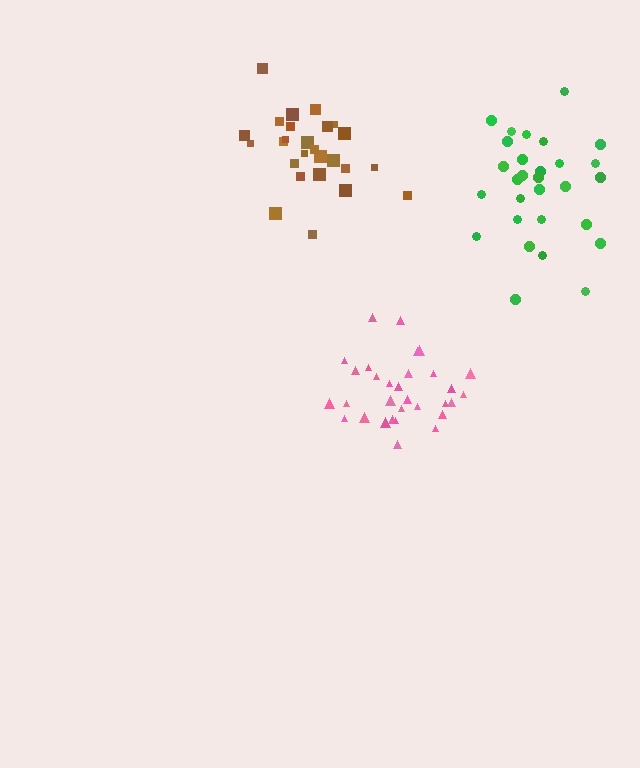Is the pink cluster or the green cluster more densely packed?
Pink.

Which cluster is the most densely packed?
Pink.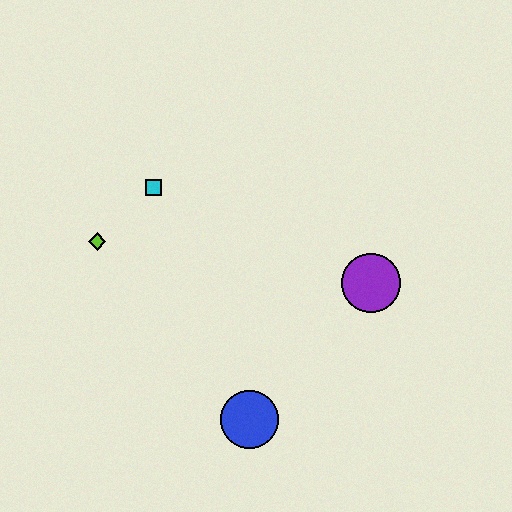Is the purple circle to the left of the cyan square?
No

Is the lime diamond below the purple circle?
No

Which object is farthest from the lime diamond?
The purple circle is farthest from the lime diamond.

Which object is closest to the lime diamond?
The cyan square is closest to the lime diamond.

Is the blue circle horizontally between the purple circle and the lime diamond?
Yes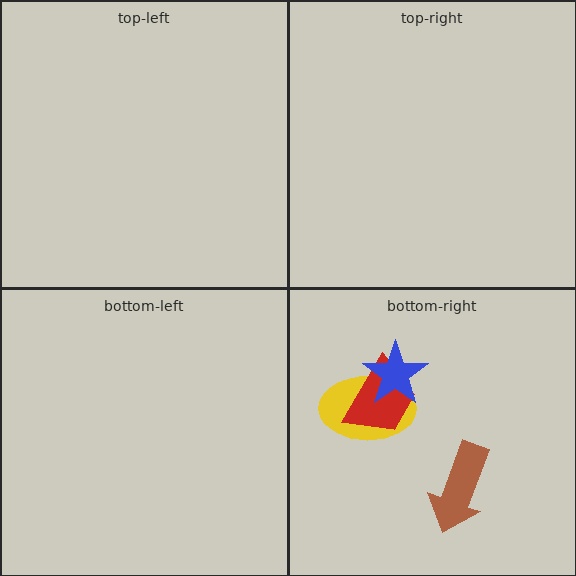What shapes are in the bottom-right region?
The yellow ellipse, the red trapezoid, the brown arrow, the blue star.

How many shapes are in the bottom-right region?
4.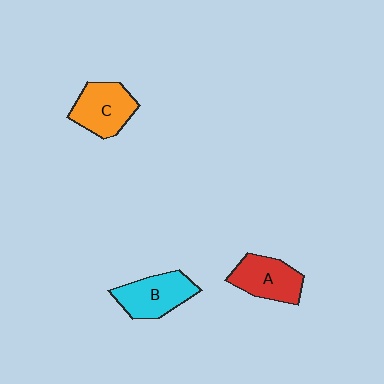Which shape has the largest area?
Shape B (cyan).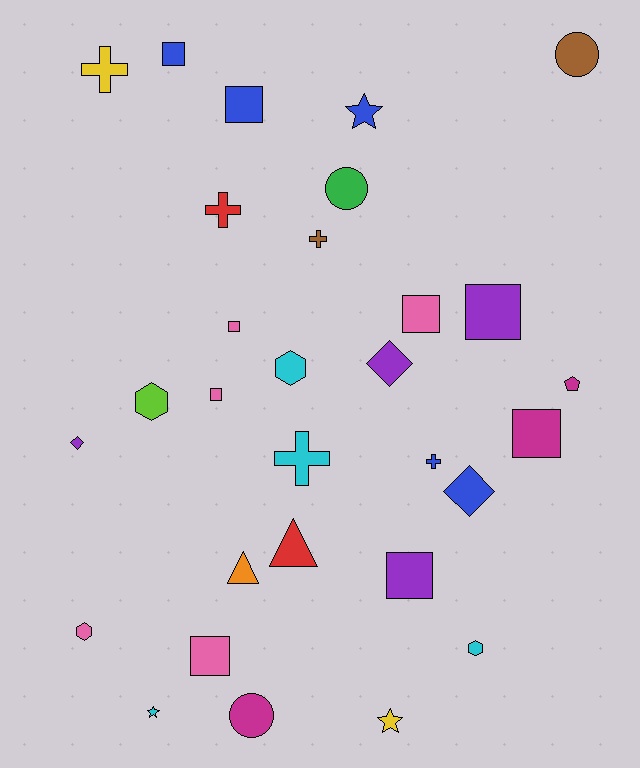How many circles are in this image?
There are 3 circles.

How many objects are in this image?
There are 30 objects.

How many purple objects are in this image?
There are 4 purple objects.